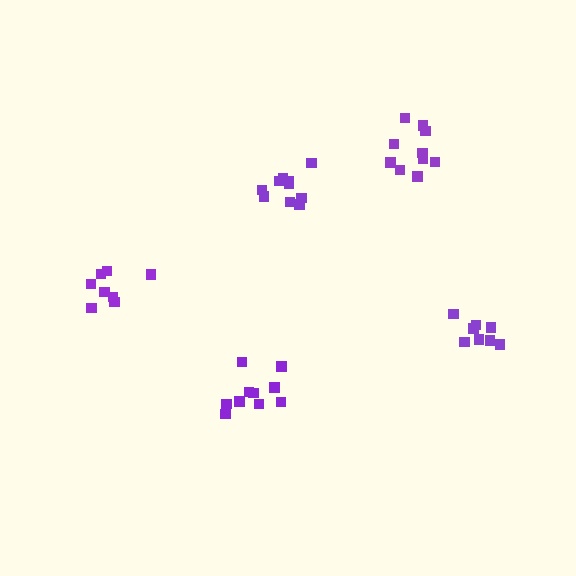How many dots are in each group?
Group 1: 10 dots, Group 2: 8 dots, Group 3: 8 dots, Group 4: 10 dots, Group 5: 10 dots (46 total).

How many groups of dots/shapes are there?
There are 5 groups.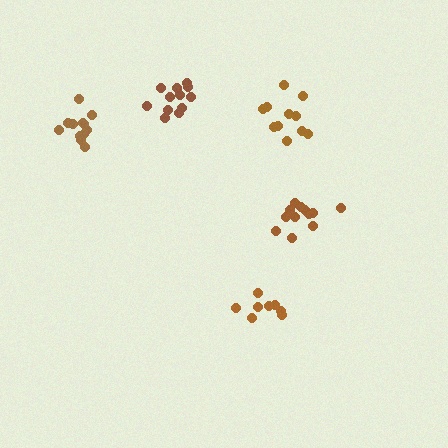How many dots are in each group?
Group 1: 12 dots, Group 2: 11 dots, Group 3: 12 dots, Group 4: 12 dots, Group 5: 8 dots (55 total).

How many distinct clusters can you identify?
There are 5 distinct clusters.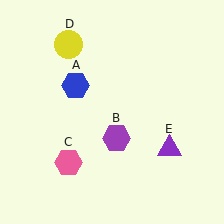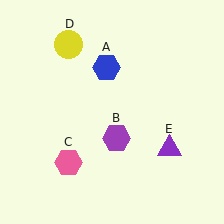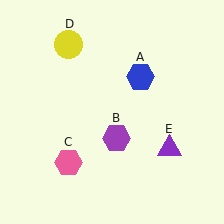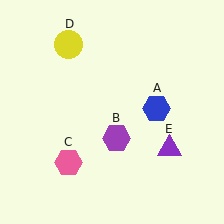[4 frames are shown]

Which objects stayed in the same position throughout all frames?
Purple hexagon (object B) and pink hexagon (object C) and yellow circle (object D) and purple triangle (object E) remained stationary.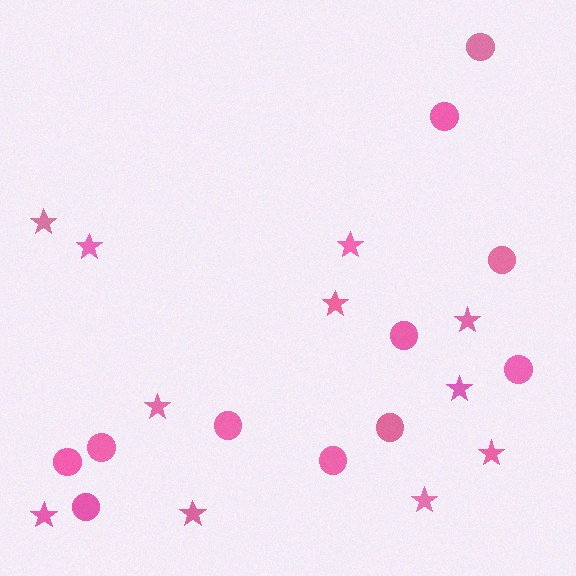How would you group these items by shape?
There are 2 groups: one group of circles (11) and one group of stars (11).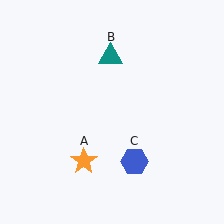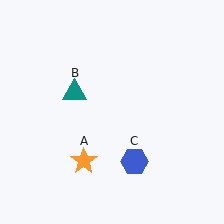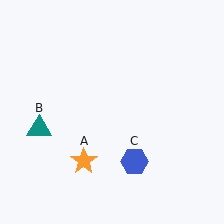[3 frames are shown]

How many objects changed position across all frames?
1 object changed position: teal triangle (object B).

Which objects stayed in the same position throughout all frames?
Orange star (object A) and blue hexagon (object C) remained stationary.